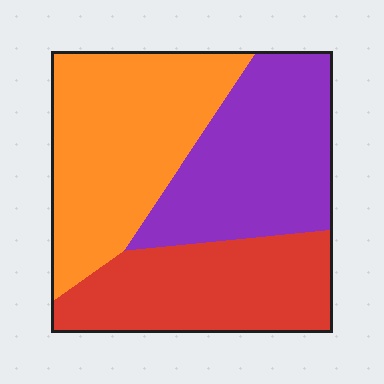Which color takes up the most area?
Orange, at roughly 35%.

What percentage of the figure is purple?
Purple takes up about one third (1/3) of the figure.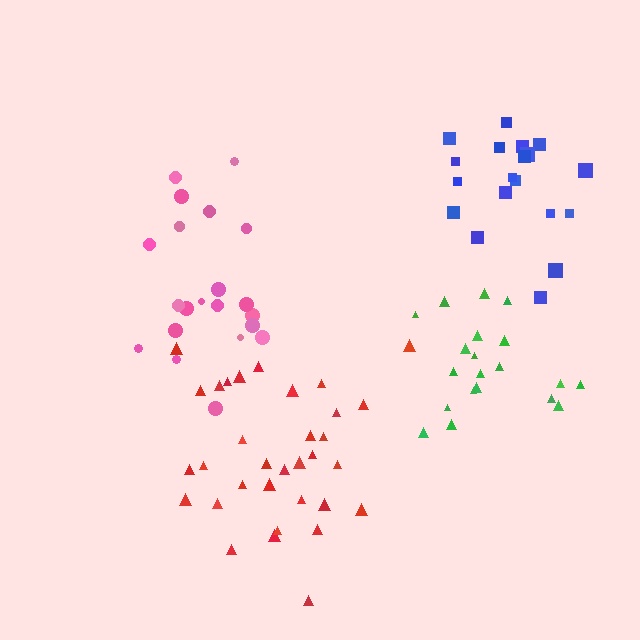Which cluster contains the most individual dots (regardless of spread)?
Red (33).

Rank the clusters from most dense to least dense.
blue, green, red, pink.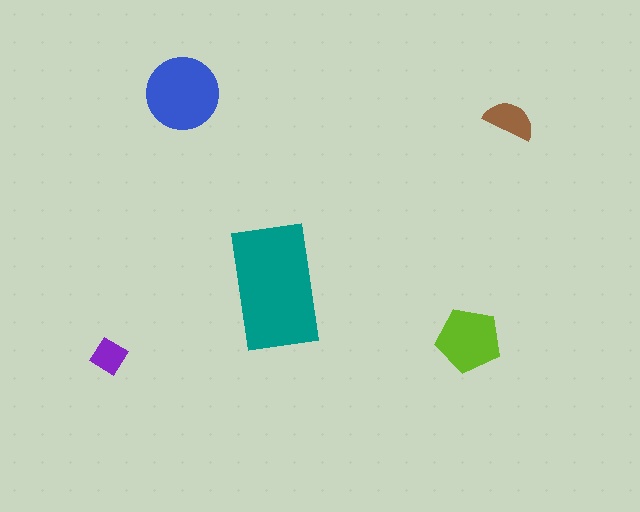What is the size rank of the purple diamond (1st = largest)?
5th.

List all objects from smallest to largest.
The purple diamond, the brown semicircle, the lime pentagon, the blue circle, the teal rectangle.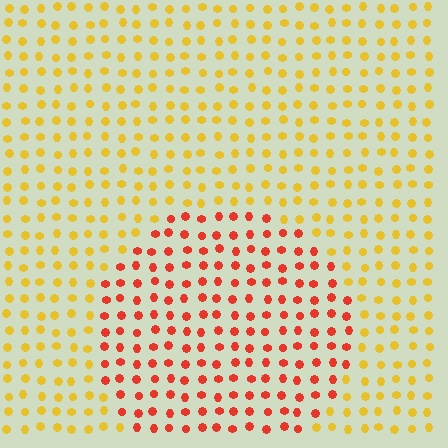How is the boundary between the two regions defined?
The boundary is defined purely by a slight shift in hue (about 45 degrees). Spacing, size, and orientation are identical on both sides.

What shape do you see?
I see a circle.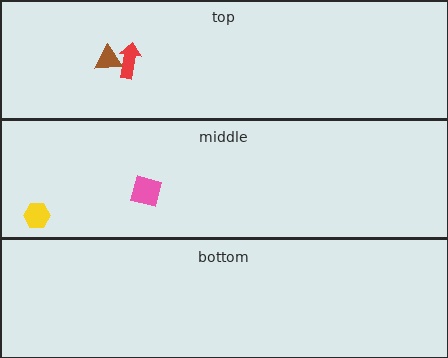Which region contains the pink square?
The middle region.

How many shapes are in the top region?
2.